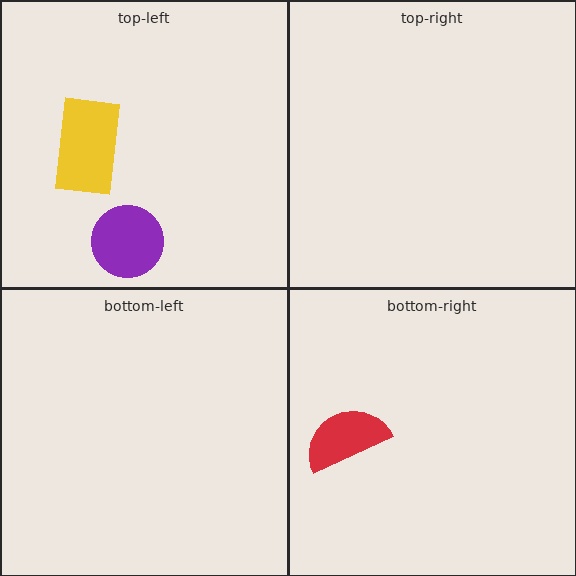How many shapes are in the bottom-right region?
1.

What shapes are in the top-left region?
The purple circle, the yellow rectangle.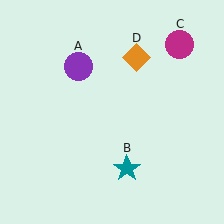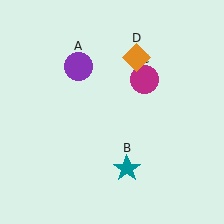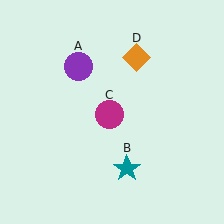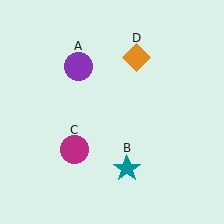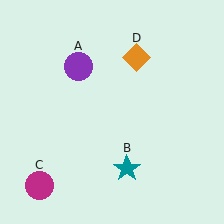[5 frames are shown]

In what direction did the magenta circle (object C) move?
The magenta circle (object C) moved down and to the left.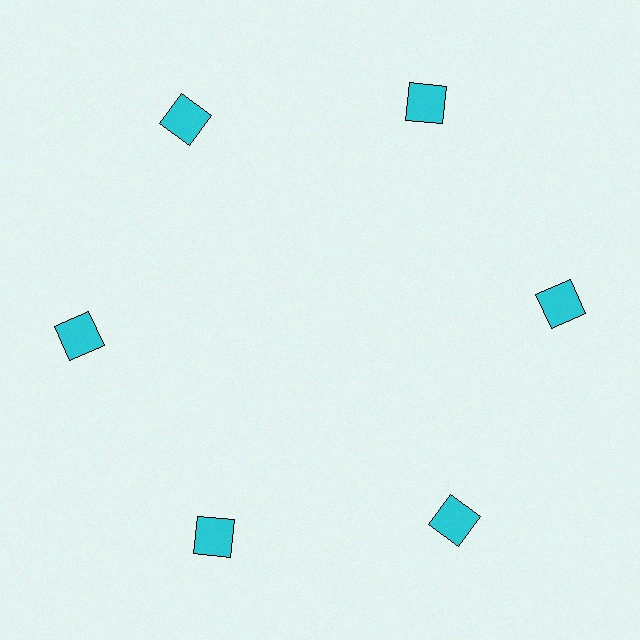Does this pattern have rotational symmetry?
Yes, this pattern has 6-fold rotational symmetry. It looks the same after rotating 60 degrees around the center.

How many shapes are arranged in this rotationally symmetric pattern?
There are 6 shapes, arranged in 6 groups of 1.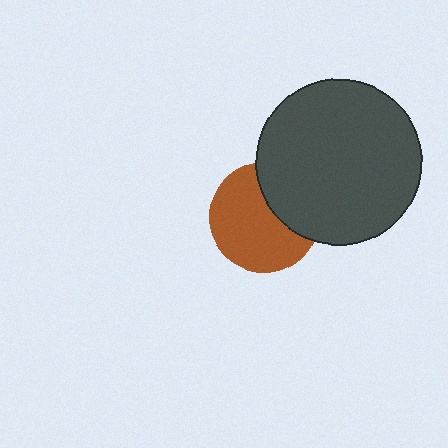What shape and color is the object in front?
The object in front is a dark gray circle.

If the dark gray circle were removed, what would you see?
You would see the complete brown circle.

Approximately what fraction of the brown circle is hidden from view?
Roughly 33% of the brown circle is hidden behind the dark gray circle.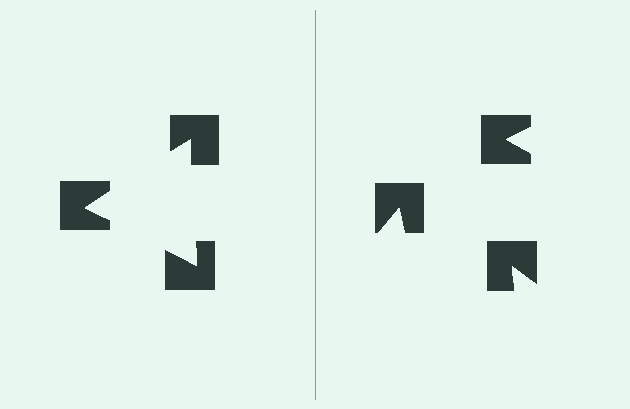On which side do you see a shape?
An illusory triangle appears on the left side. On the right side the wedge cuts are rotated, so no coherent shape forms.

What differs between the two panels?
The notched squares are positioned identically on both sides; only the wedge orientations differ. On the left they align to a triangle; on the right they are misaligned.